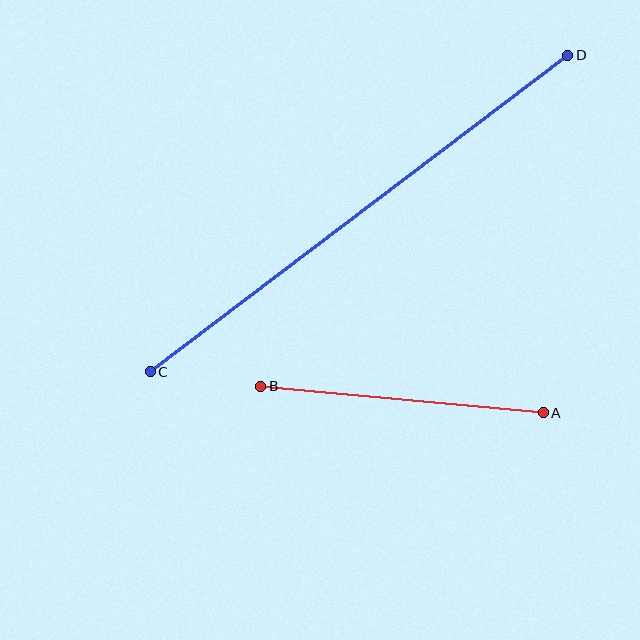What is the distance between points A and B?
The distance is approximately 284 pixels.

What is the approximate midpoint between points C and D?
The midpoint is at approximately (359, 214) pixels.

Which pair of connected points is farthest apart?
Points C and D are farthest apart.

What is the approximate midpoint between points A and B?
The midpoint is at approximately (402, 400) pixels.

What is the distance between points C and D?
The distance is approximately 524 pixels.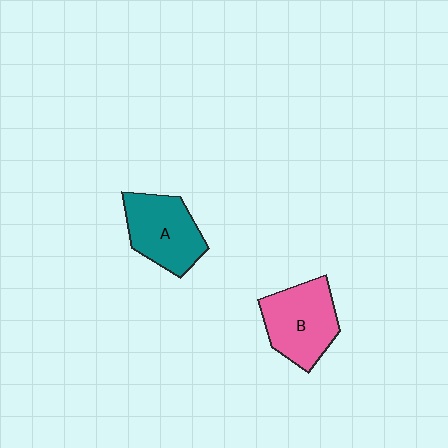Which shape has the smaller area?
Shape A (teal).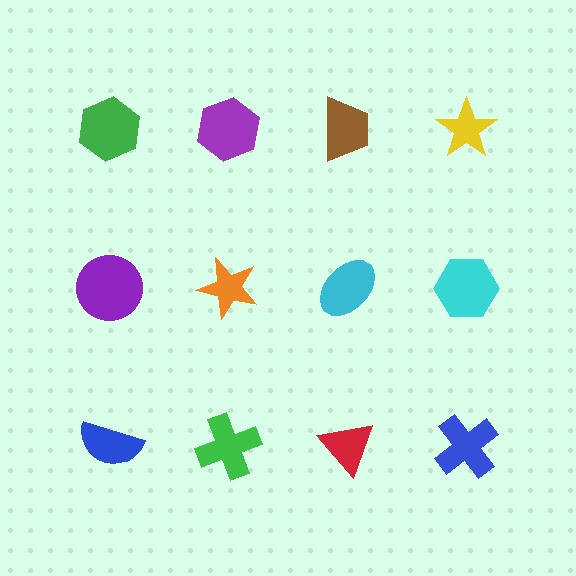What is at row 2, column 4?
A cyan hexagon.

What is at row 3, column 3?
A red triangle.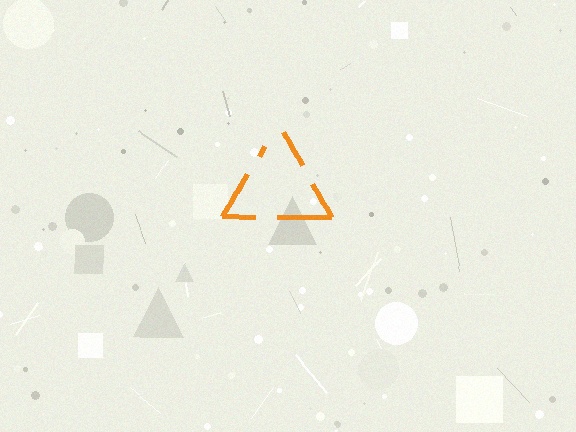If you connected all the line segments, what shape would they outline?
They would outline a triangle.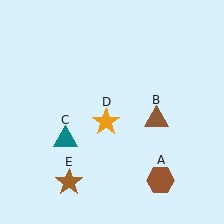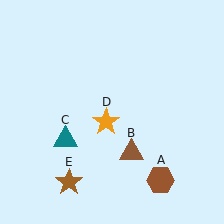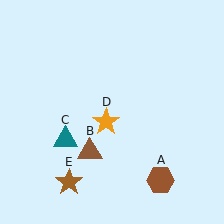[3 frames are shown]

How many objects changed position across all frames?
1 object changed position: brown triangle (object B).